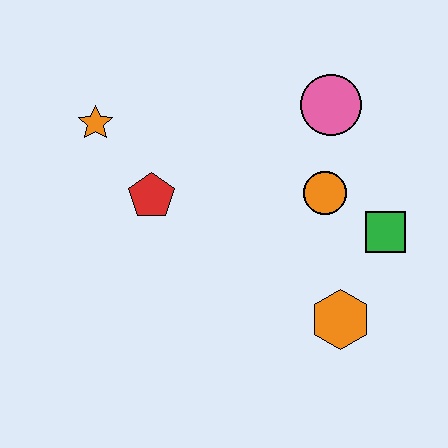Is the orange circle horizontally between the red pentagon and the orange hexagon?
Yes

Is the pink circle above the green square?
Yes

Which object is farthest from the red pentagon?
The green square is farthest from the red pentagon.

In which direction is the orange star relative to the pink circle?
The orange star is to the left of the pink circle.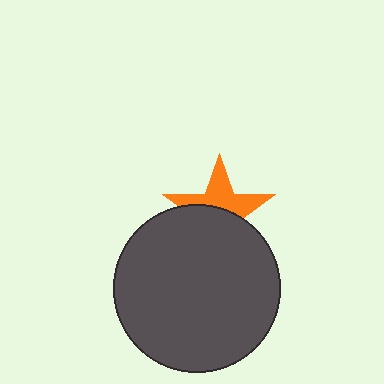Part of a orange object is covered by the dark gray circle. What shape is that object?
It is a star.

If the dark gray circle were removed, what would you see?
You would see the complete orange star.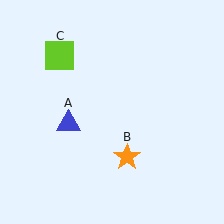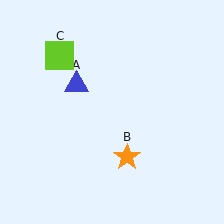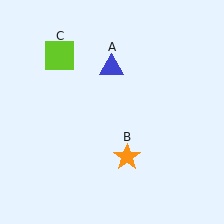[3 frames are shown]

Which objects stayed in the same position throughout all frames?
Orange star (object B) and lime square (object C) remained stationary.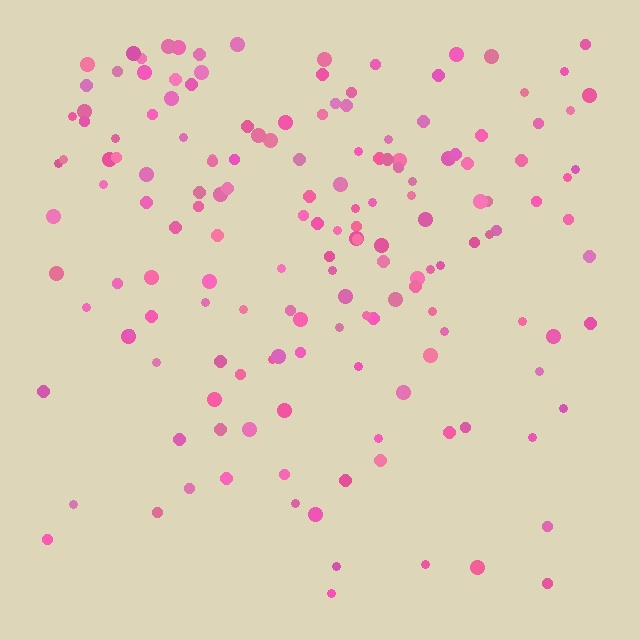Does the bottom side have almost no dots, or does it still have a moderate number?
Still a moderate number, just noticeably fewer than the top.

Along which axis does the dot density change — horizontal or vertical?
Vertical.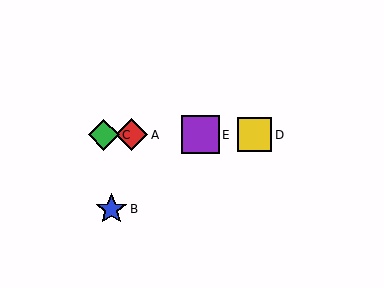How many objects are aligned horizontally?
4 objects (A, C, D, E) are aligned horizontally.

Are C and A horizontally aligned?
Yes, both are at y≈135.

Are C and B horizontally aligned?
No, C is at y≈135 and B is at y≈209.